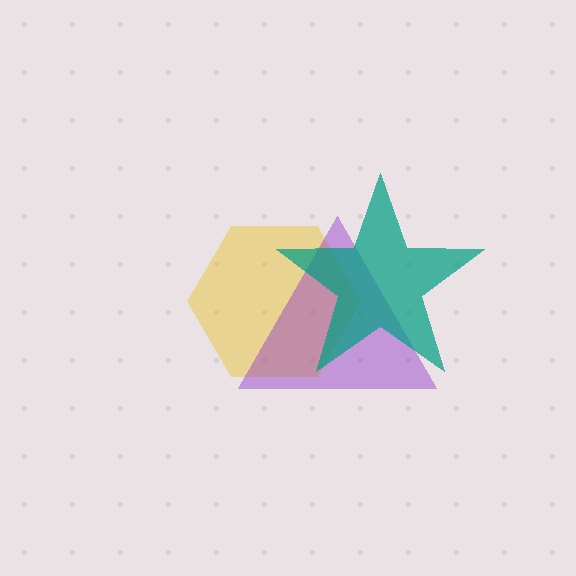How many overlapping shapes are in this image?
There are 3 overlapping shapes in the image.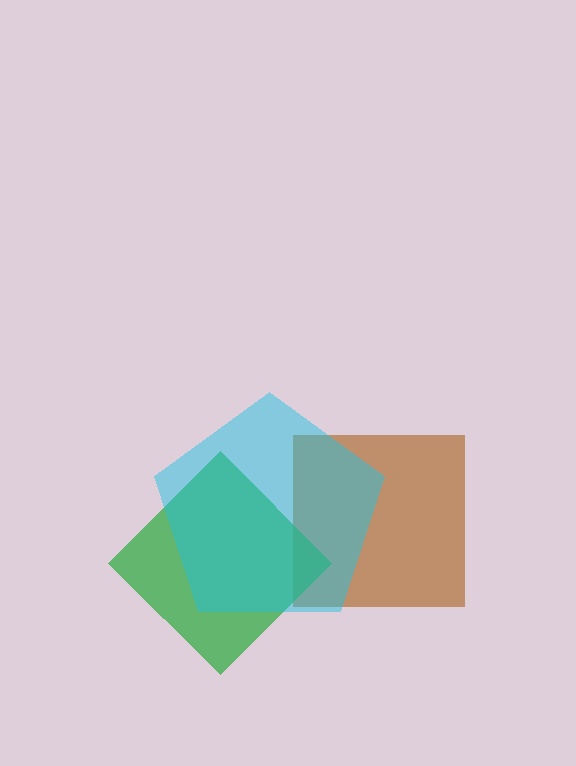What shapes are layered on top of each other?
The layered shapes are: a brown square, a green diamond, a cyan pentagon.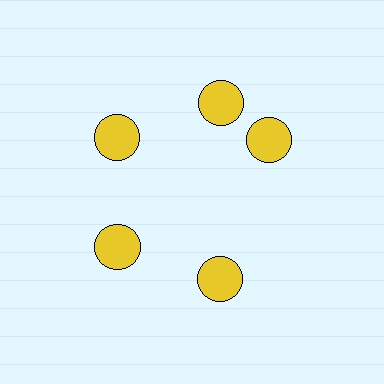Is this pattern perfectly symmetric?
No. The 5 yellow circles are arranged in a ring, but one element near the 3 o'clock position is rotated out of alignment along the ring, breaking the 5-fold rotational symmetry.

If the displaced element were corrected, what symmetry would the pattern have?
It would have 5-fold rotational symmetry — the pattern would map onto itself every 72 degrees.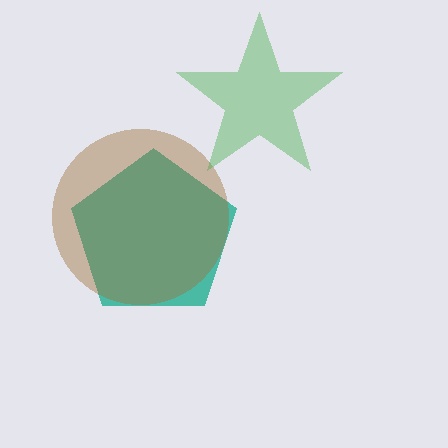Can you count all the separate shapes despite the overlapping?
Yes, there are 3 separate shapes.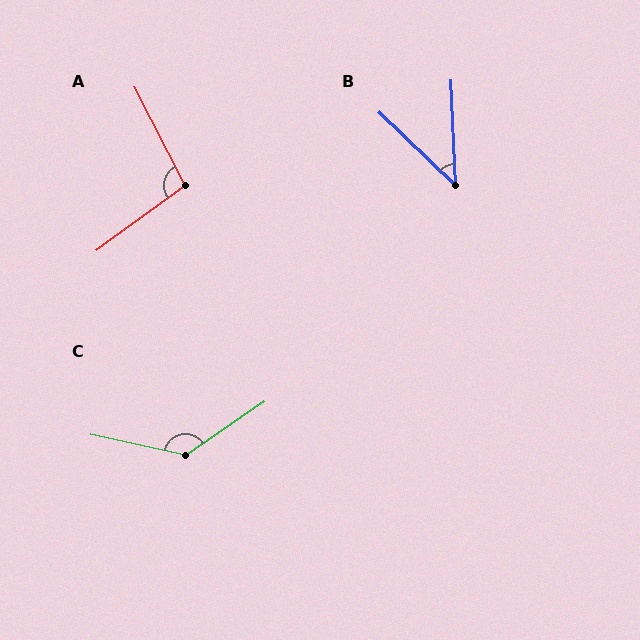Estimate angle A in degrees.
Approximately 99 degrees.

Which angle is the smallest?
B, at approximately 44 degrees.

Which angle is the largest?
C, at approximately 133 degrees.